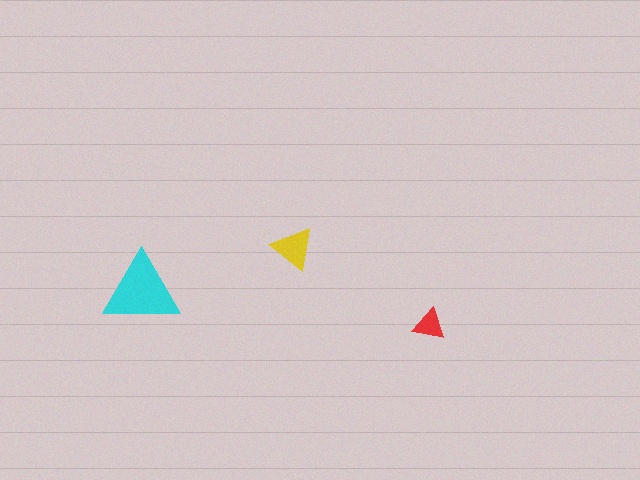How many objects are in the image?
There are 3 objects in the image.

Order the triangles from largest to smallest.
the cyan one, the yellow one, the red one.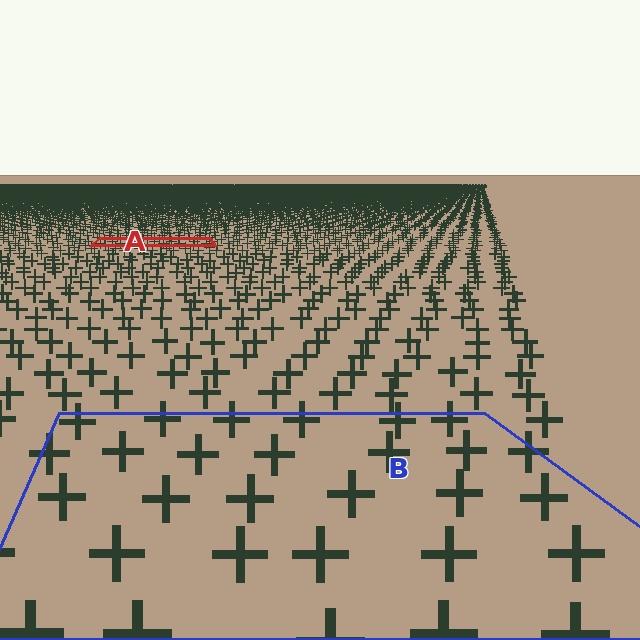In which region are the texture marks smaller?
The texture marks are smaller in region A, because it is farther away.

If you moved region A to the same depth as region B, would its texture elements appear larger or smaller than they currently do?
They would appear larger. At a closer depth, the same texture elements are projected at a bigger on-screen size.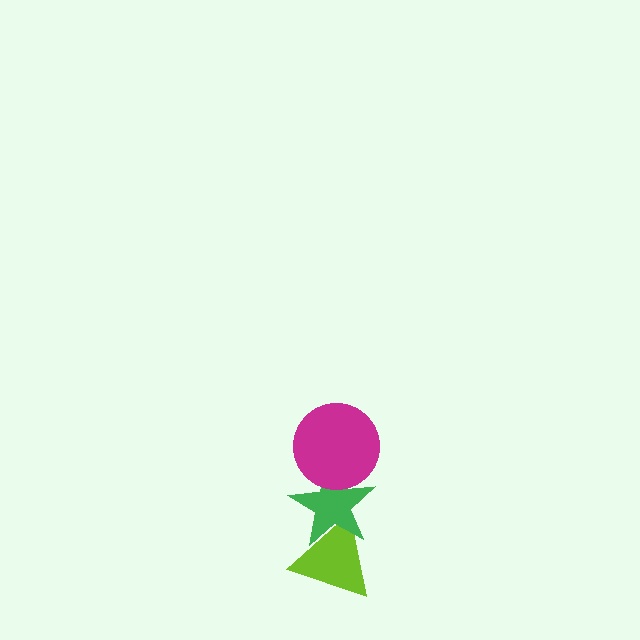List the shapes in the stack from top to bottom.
From top to bottom: the magenta circle, the green star, the lime triangle.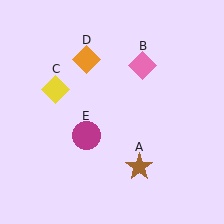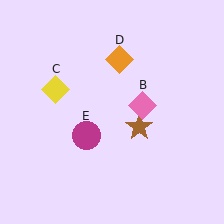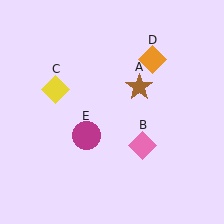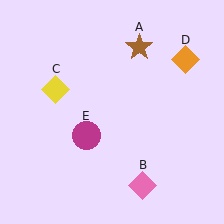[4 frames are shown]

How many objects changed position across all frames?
3 objects changed position: brown star (object A), pink diamond (object B), orange diamond (object D).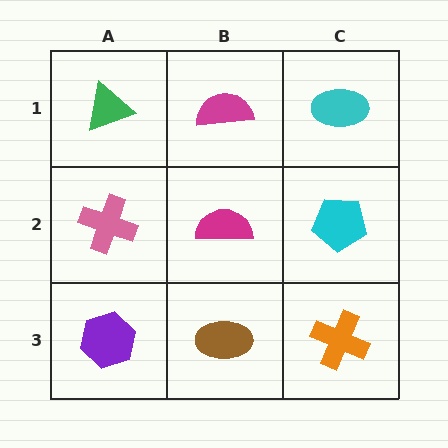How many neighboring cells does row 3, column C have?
2.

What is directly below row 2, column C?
An orange cross.